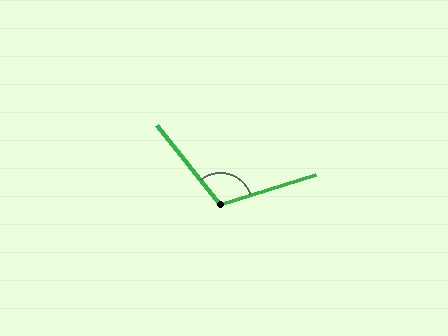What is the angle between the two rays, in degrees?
Approximately 112 degrees.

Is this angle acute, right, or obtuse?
It is obtuse.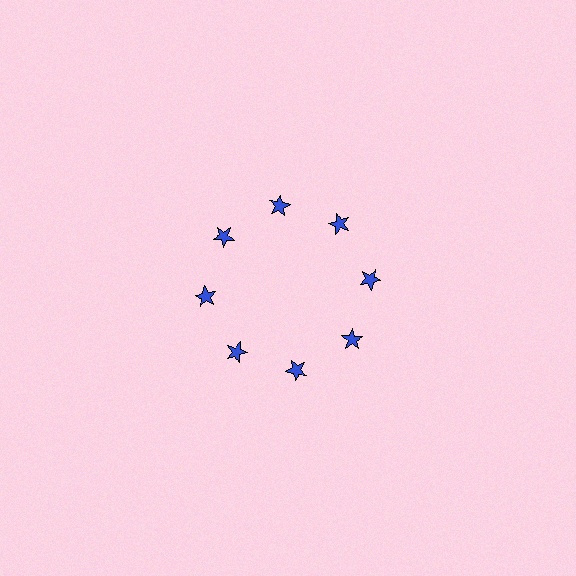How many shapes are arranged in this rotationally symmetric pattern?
There are 8 shapes, arranged in 8 groups of 1.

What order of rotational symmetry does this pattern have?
This pattern has 8-fold rotational symmetry.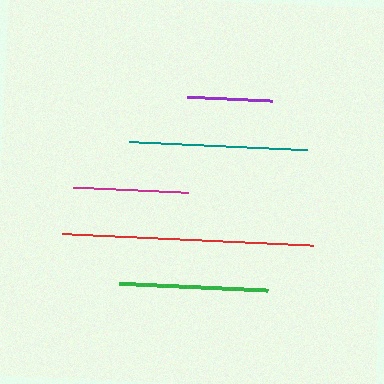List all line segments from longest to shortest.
From longest to shortest: red, teal, green, magenta, purple.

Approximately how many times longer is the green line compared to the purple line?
The green line is approximately 1.8 times the length of the purple line.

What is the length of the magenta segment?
The magenta segment is approximately 115 pixels long.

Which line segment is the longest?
The red line is the longest at approximately 251 pixels.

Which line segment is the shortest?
The purple line is the shortest at approximately 85 pixels.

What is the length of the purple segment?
The purple segment is approximately 85 pixels long.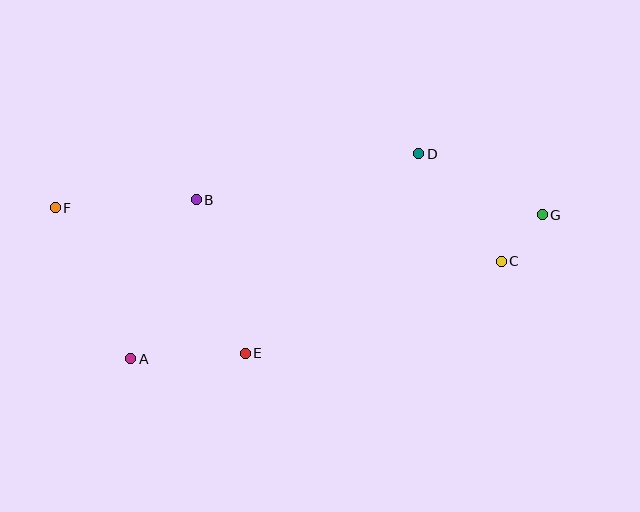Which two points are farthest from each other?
Points F and G are farthest from each other.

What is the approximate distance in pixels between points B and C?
The distance between B and C is approximately 311 pixels.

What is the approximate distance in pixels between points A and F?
The distance between A and F is approximately 169 pixels.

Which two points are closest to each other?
Points C and G are closest to each other.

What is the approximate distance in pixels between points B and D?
The distance between B and D is approximately 227 pixels.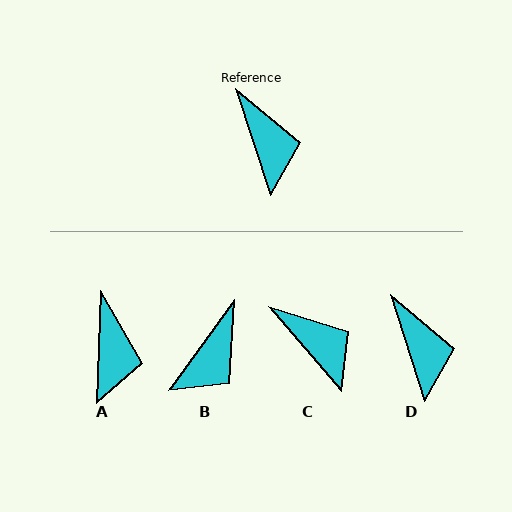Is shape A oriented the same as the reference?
No, it is off by about 20 degrees.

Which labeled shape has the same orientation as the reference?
D.